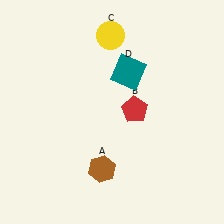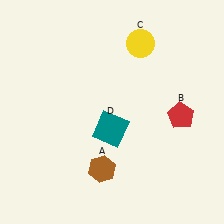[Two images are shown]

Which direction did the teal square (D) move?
The teal square (D) moved down.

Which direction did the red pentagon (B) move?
The red pentagon (B) moved right.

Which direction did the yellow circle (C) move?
The yellow circle (C) moved right.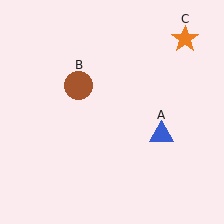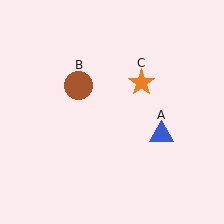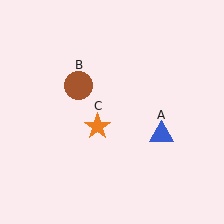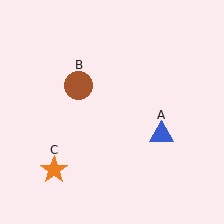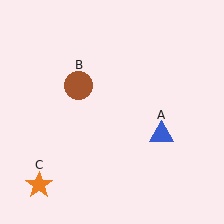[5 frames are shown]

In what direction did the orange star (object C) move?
The orange star (object C) moved down and to the left.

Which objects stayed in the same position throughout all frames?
Blue triangle (object A) and brown circle (object B) remained stationary.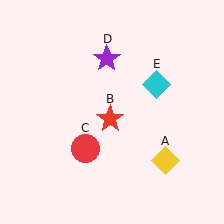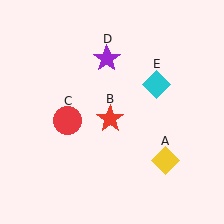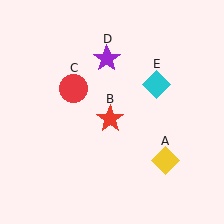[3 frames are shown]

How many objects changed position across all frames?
1 object changed position: red circle (object C).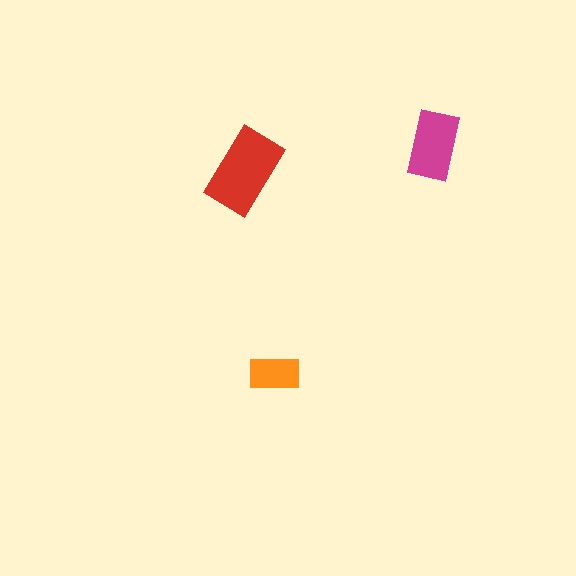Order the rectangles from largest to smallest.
the red one, the magenta one, the orange one.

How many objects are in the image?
There are 3 objects in the image.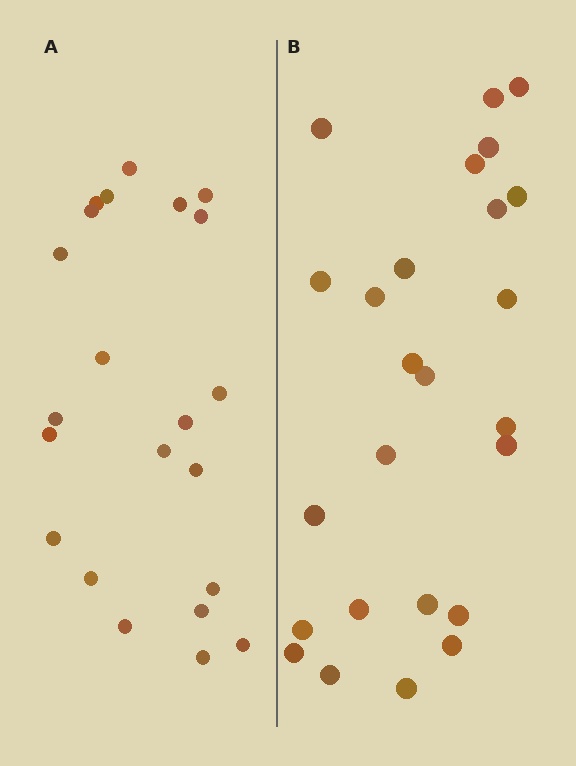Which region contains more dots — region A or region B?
Region B (the right region) has more dots.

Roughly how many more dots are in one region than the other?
Region B has just a few more — roughly 2 or 3 more dots than region A.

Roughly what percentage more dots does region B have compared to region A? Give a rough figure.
About 15% more.